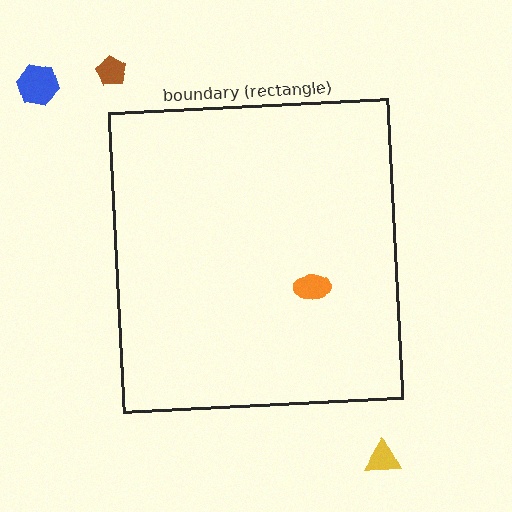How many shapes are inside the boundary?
1 inside, 3 outside.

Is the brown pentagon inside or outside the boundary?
Outside.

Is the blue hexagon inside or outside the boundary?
Outside.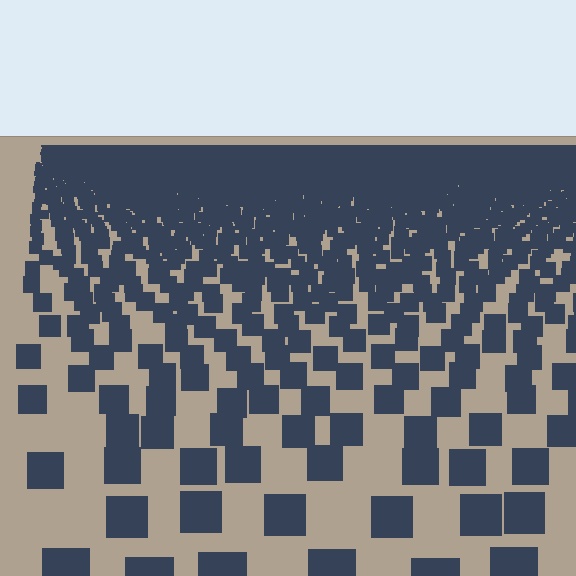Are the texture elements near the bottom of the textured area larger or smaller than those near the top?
Larger. Near the bottom, elements are closer to the viewer and appear at a bigger on-screen size.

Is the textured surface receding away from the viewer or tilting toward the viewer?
The surface is receding away from the viewer. Texture elements get smaller and denser toward the top.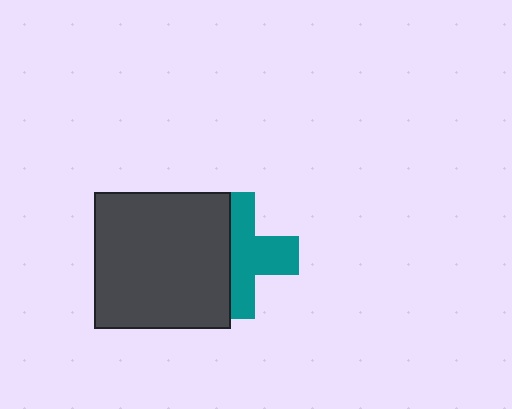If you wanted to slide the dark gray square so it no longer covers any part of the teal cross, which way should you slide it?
Slide it left — that is the most direct way to separate the two shapes.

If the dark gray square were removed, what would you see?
You would see the complete teal cross.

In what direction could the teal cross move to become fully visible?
The teal cross could move right. That would shift it out from behind the dark gray square entirely.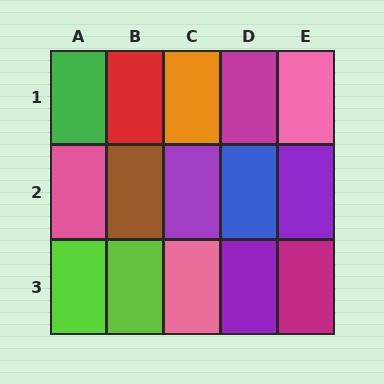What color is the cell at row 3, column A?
Lime.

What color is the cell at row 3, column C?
Pink.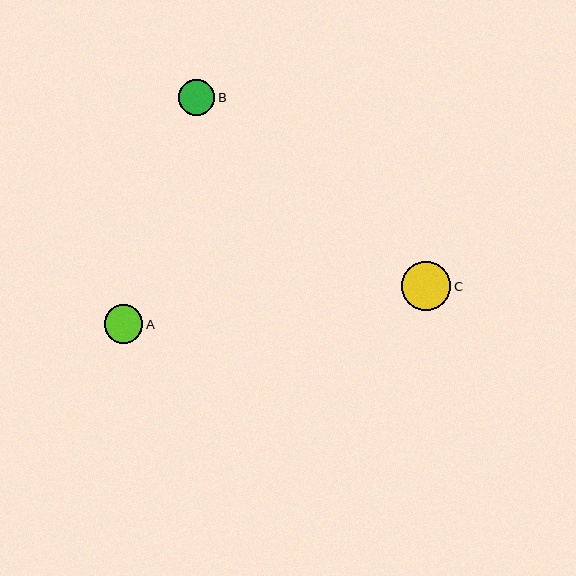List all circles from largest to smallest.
From largest to smallest: C, A, B.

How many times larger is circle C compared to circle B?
Circle C is approximately 1.3 times the size of circle B.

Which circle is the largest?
Circle C is the largest with a size of approximately 49 pixels.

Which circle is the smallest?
Circle B is the smallest with a size of approximately 36 pixels.